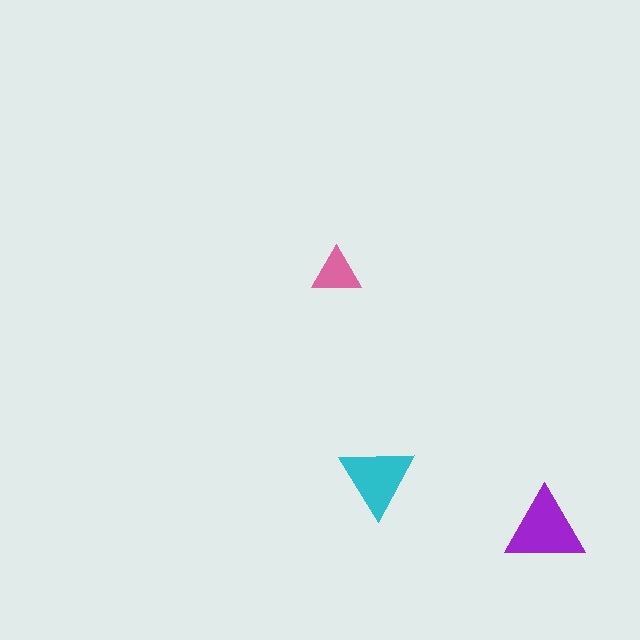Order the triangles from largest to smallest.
the purple one, the cyan one, the pink one.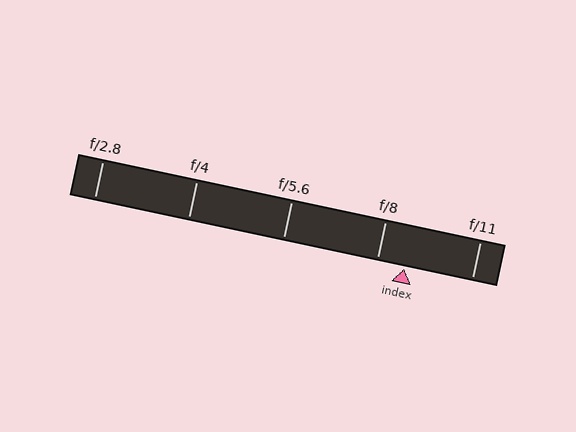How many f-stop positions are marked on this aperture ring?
There are 5 f-stop positions marked.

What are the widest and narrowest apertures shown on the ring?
The widest aperture shown is f/2.8 and the narrowest is f/11.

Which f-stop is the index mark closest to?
The index mark is closest to f/8.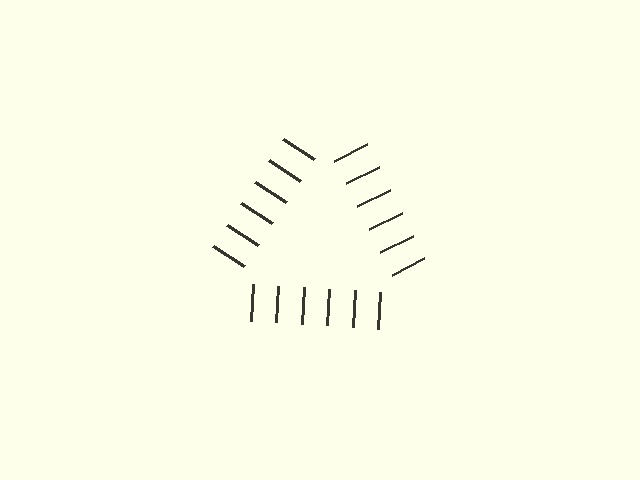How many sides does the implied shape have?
3 sides — the line-ends trace a triangle.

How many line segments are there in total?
18 — 6 along each of the 3 edges.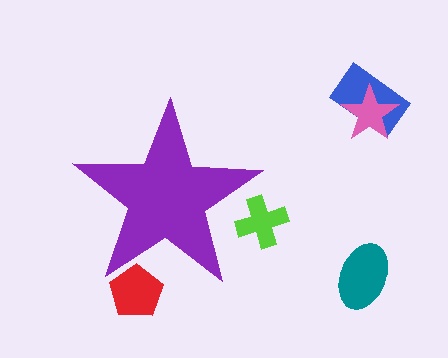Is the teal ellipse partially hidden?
No, the teal ellipse is fully visible.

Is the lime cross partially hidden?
Yes, the lime cross is partially hidden behind the purple star.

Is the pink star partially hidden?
No, the pink star is fully visible.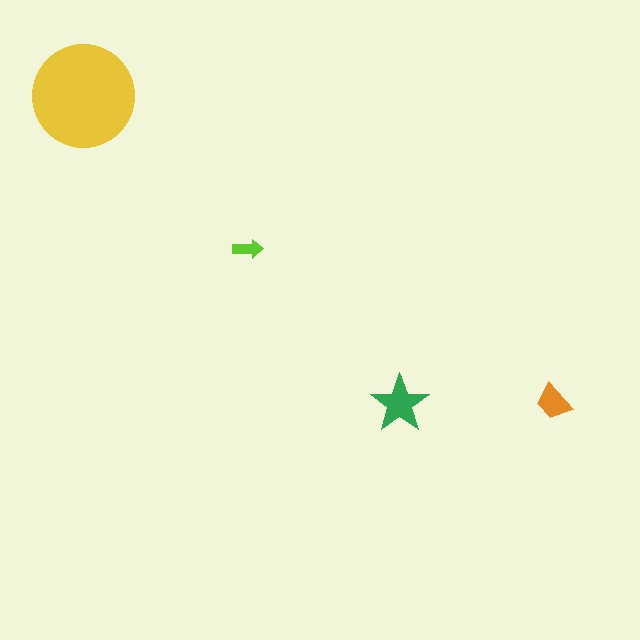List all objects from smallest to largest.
The lime arrow, the orange trapezoid, the green star, the yellow circle.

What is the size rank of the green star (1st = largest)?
2nd.